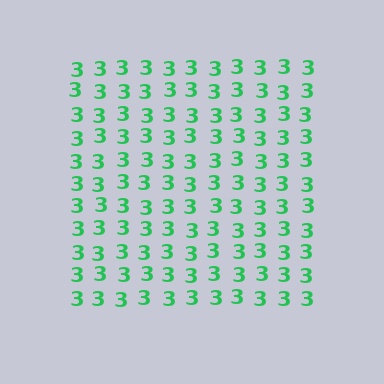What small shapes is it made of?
It is made of small digit 3's.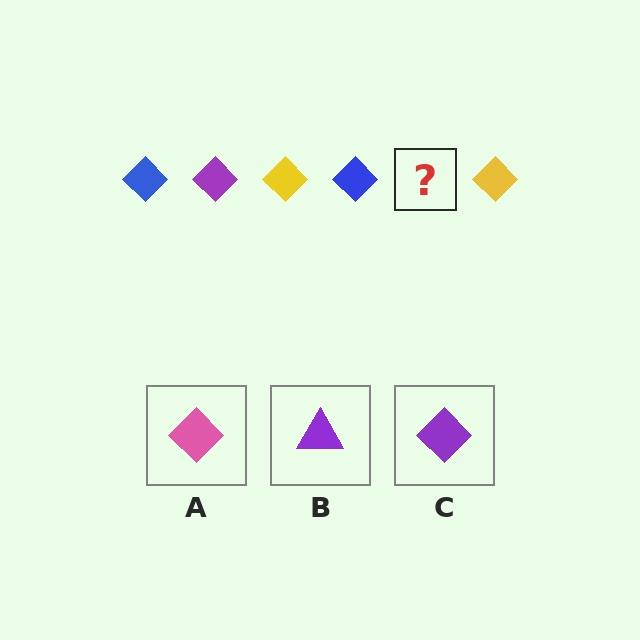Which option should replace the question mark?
Option C.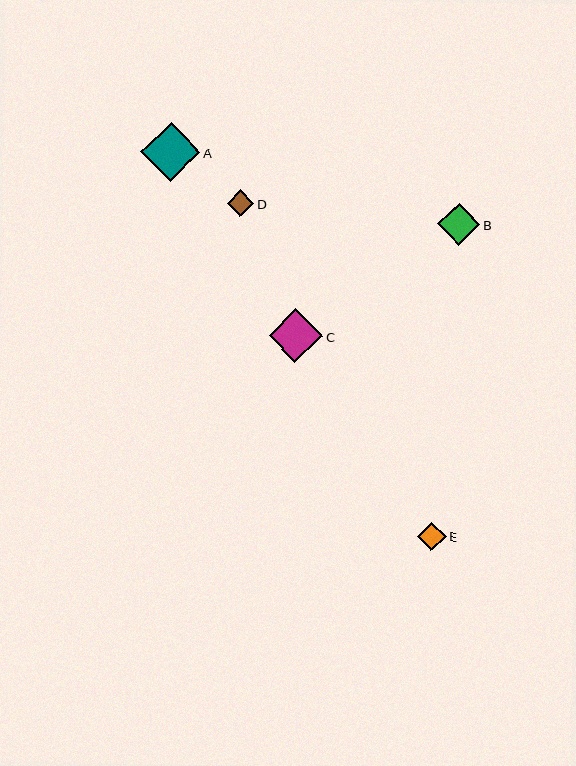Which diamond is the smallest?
Diamond D is the smallest with a size of approximately 27 pixels.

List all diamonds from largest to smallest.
From largest to smallest: A, C, B, E, D.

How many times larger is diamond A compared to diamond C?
Diamond A is approximately 1.1 times the size of diamond C.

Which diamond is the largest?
Diamond A is the largest with a size of approximately 60 pixels.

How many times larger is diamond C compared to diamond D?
Diamond C is approximately 2.0 times the size of diamond D.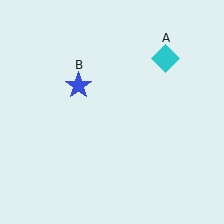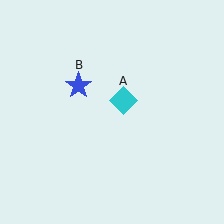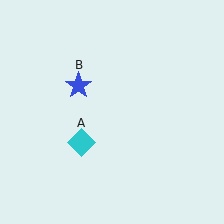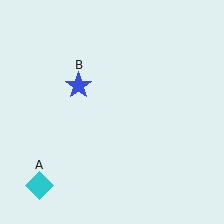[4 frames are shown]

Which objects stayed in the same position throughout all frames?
Blue star (object B) remained stationary.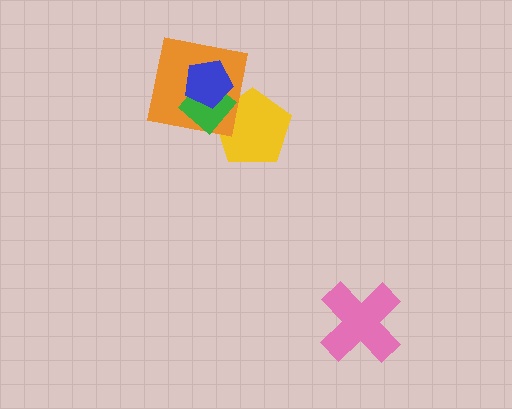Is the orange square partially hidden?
Yes, it is partially covered by another shape.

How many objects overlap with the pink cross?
0 objects overlap with the pink cross.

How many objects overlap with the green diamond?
3 objects overlap with the green diamond.